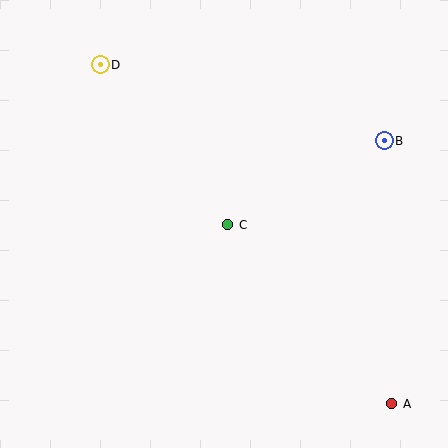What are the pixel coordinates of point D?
Point D is at (100, 65).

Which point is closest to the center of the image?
Point C at (228, 225) is closest to the center.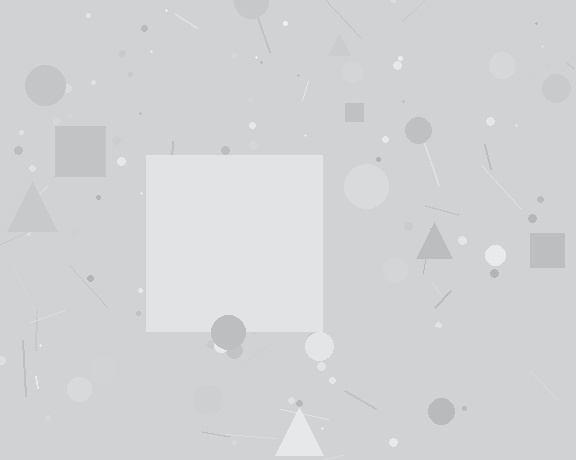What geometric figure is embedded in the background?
A square is embedded in the background.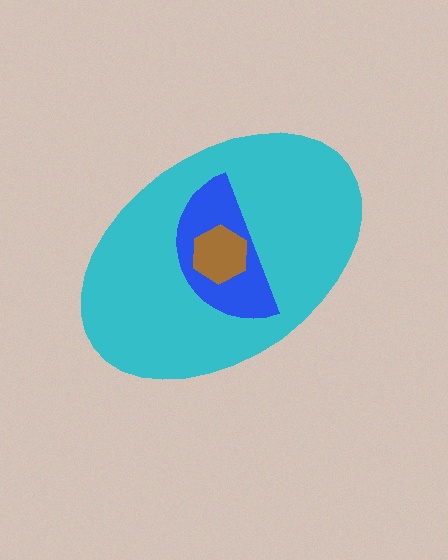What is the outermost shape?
The cyan ellipse.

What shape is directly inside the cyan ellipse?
The blue semicircle.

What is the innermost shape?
The brown hexagon.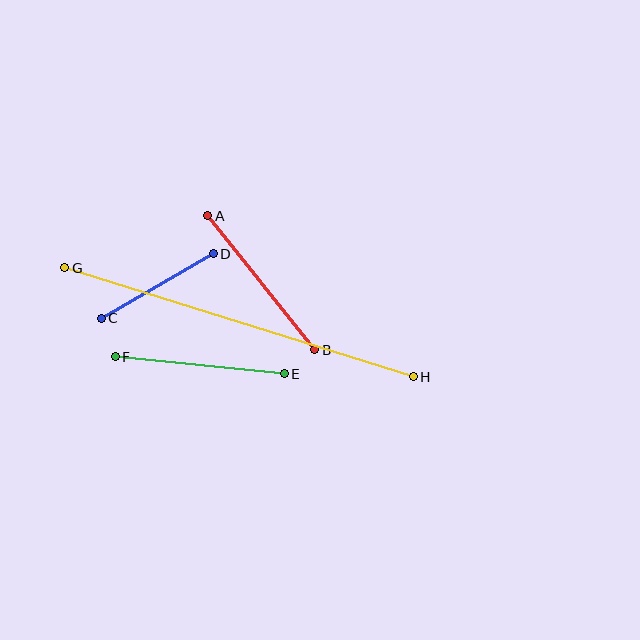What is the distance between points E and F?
The distance is approximately 170 pixels.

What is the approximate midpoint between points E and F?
The midpoint is at approximately (200, 365) pixels.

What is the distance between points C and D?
The distance is approximately 129 pixels.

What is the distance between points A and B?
The distance is approximately 171 pixels.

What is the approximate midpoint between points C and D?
The midpoint is at approximately (157, 286) pixels.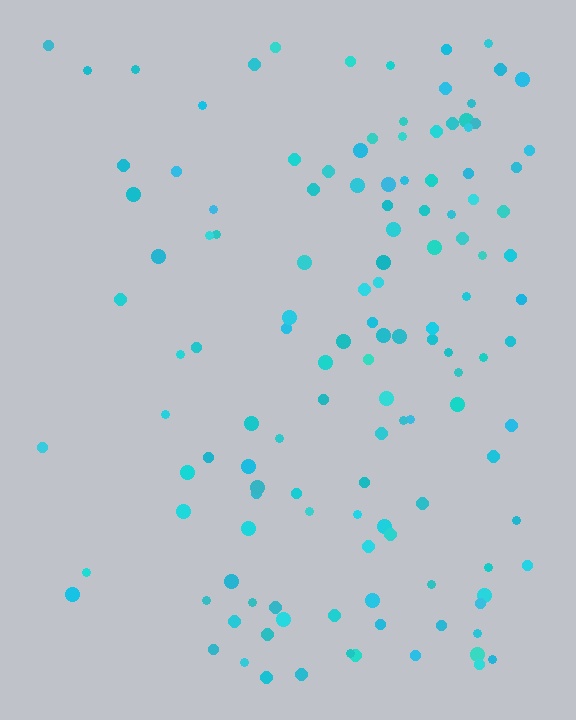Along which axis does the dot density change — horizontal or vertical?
Horizontal.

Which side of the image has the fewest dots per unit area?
The left.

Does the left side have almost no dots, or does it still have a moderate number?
Still a moderate number, just noticeably fewer than the right.